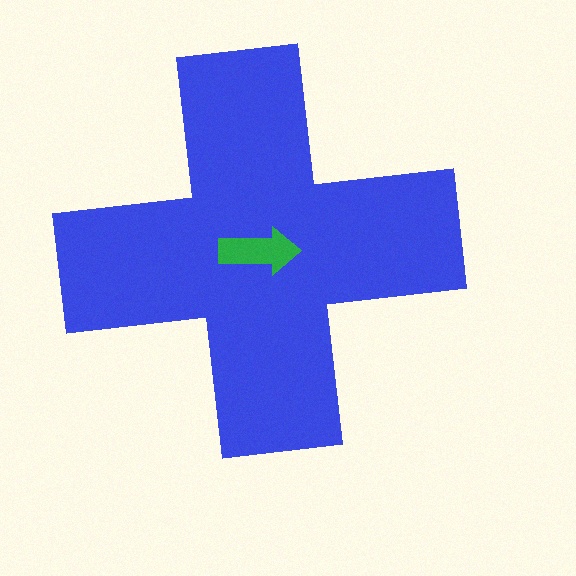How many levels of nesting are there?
2.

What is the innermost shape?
The green arrow.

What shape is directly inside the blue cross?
The green arrow.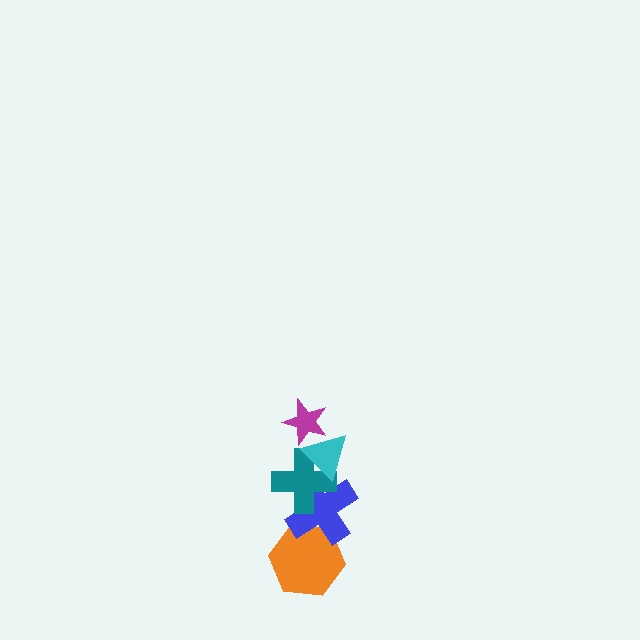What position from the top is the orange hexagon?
The orange hexagon is 5th from the top.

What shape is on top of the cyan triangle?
The magenta star is on top of the cyan triangle.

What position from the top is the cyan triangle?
The cyan triangle is 2nd from the top.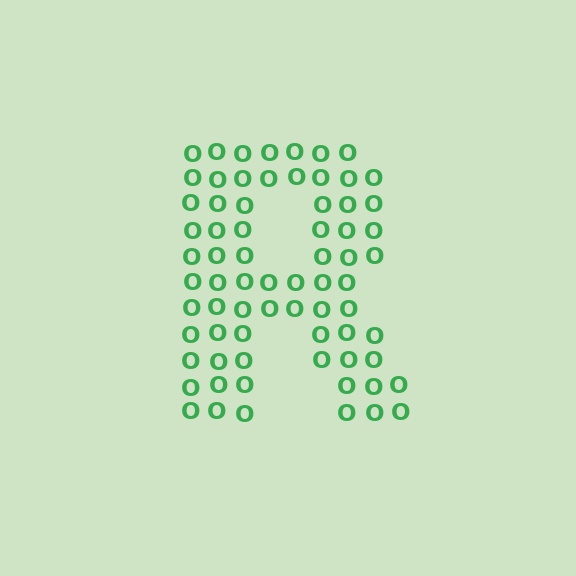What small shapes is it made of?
It is made of small letter O's.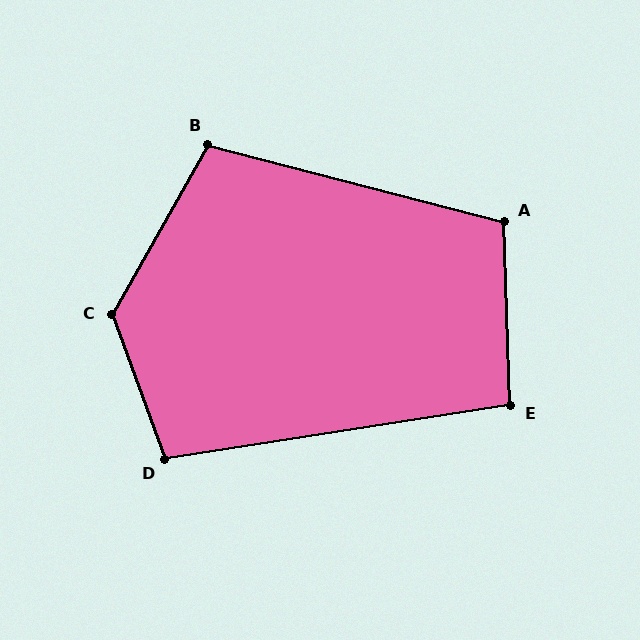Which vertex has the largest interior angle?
C, at approximately 130 degrees.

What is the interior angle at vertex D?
Approximately 101 degrees (obtuse).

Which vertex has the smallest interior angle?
E, at approximately 97 degrees.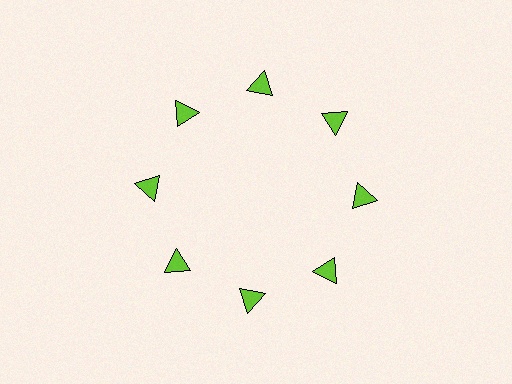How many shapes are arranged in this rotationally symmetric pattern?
There are 8 shapes, arranged in 8 groups of 1.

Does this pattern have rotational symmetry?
Yes, this pattern has 8-fold rotational symmetry. It looks the same after rotating 45 degrees around the center.